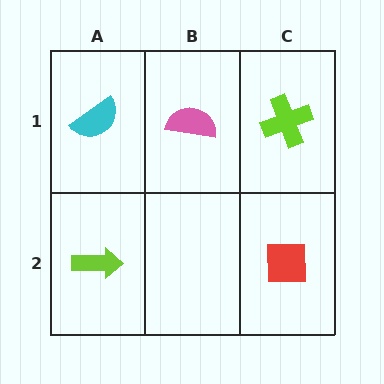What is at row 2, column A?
A lime arrow.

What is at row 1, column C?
A lime cross.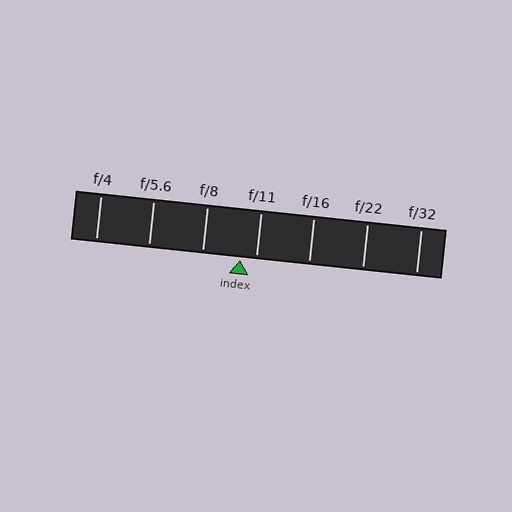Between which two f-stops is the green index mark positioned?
The index mark is between f/8 and f/11.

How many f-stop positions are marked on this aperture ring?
There are 7 f-stop positions marked.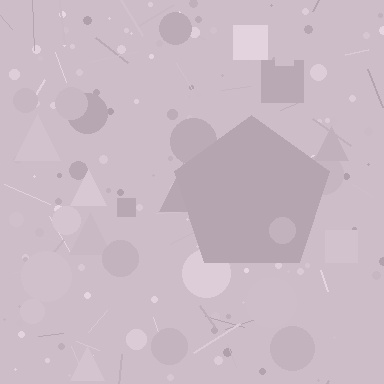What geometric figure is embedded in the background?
A pentagon is embedded in the background.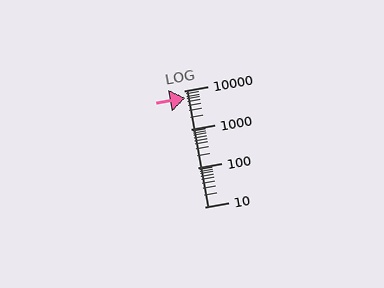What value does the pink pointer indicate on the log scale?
The pointer indicates approximately 6600.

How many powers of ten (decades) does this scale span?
The scale spans 3 decades, from 10 to 10000.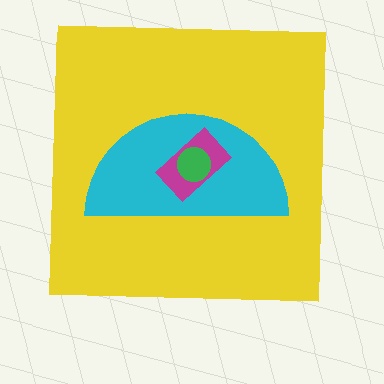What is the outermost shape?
The yellow square.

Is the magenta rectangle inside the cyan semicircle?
Yes.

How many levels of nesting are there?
4.